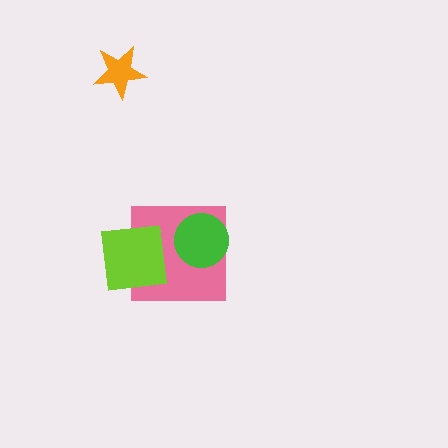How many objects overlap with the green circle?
1 object overlaps with the green circle.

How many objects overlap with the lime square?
1 object overlaps with the lime square.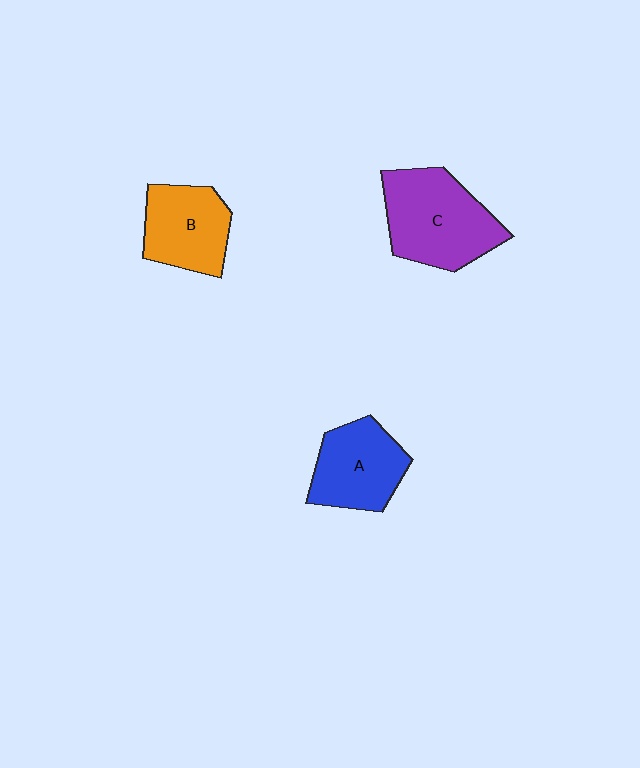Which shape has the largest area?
Shape C (purple).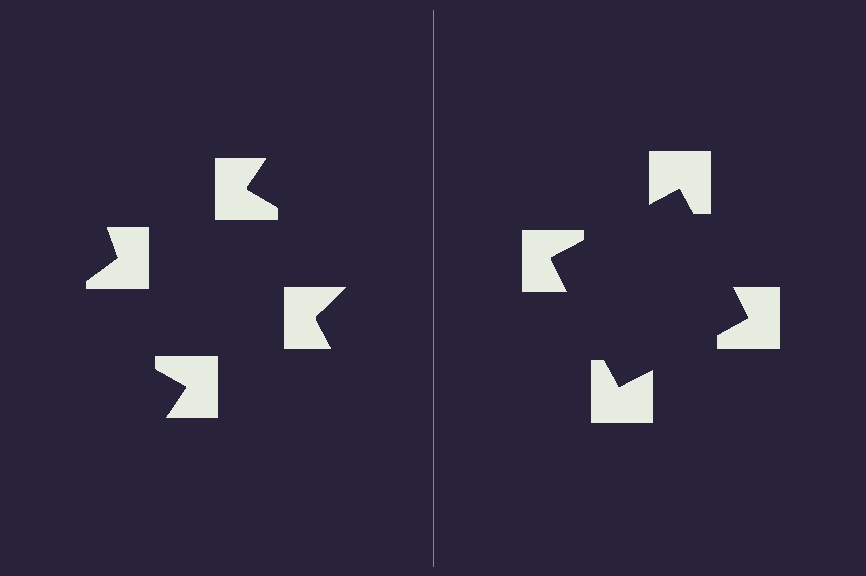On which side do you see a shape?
An illusory square appears on the right side. On the left side the wedge cuts are rotated, so no coherent shape forms.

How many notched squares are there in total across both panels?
8 — 4 on each side.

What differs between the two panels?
The notched squares are positioned identically on both sides; only the wedge orientations differ. On the right they align to a square; on the left they are misaligned.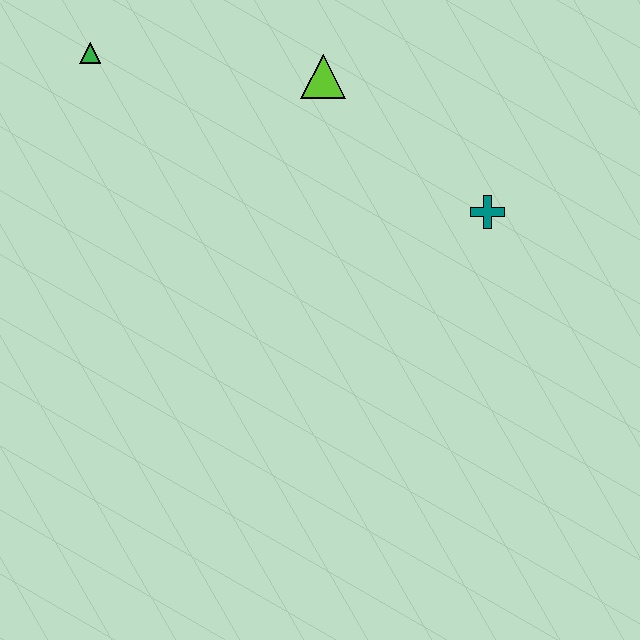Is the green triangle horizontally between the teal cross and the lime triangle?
No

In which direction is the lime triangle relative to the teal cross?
The lime triangle is to the left of the teal cross.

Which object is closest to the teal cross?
The lime triangle is closest to the teal cross.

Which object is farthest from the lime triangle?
The green triangle is farthest from the lime triangle.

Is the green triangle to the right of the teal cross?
No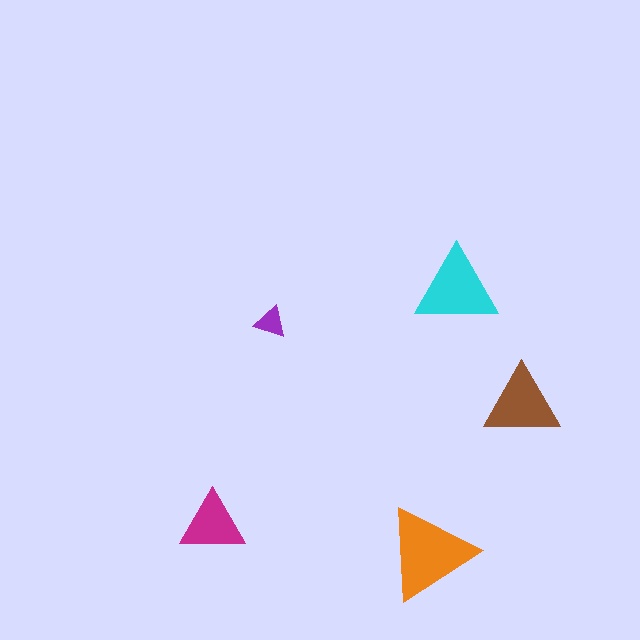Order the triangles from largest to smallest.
the orange one, the cyan one, the brown one, the magenta one, the purple one.